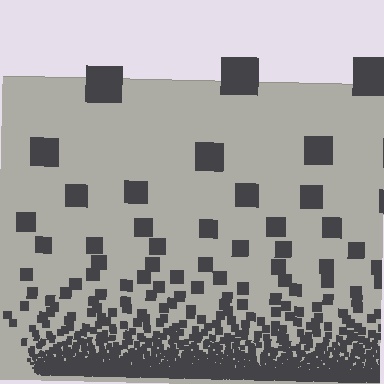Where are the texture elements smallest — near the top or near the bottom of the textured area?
Near the bottom.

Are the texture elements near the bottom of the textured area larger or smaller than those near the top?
Smaller. The gradient is inverted — elements near the bottom are smaller and denser.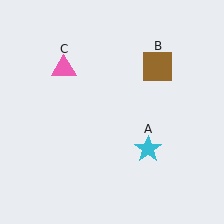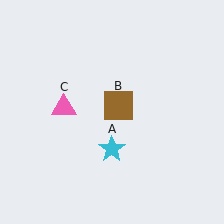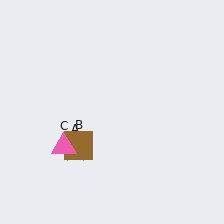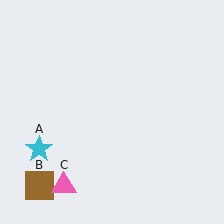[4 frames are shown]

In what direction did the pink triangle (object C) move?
The pink triangle (object C) moved down.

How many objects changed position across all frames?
3 objects changed position: cyan star (object A), brown square (object B), pink triangle (object C).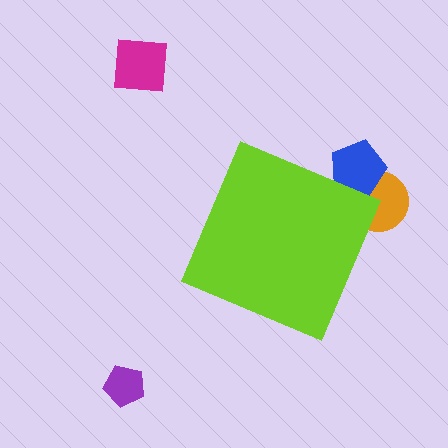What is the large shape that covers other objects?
A lime diamond.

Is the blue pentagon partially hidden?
Yes, the blue pentagon is partially hidden behind the lime diamond.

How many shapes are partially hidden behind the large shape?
2 shapes are partially hidden.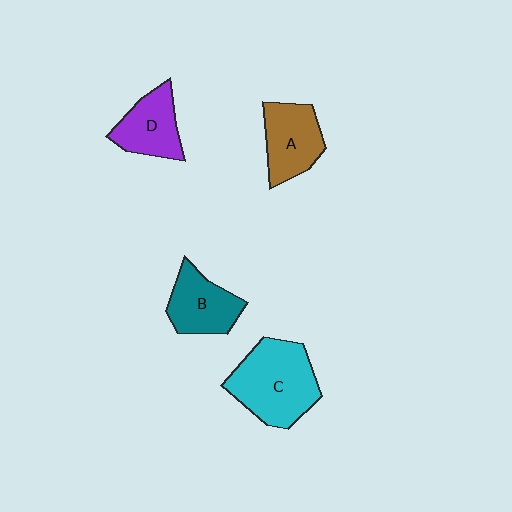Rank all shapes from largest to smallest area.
From largest to smallest: C (cyan), A (brown), B (teal), D (purple).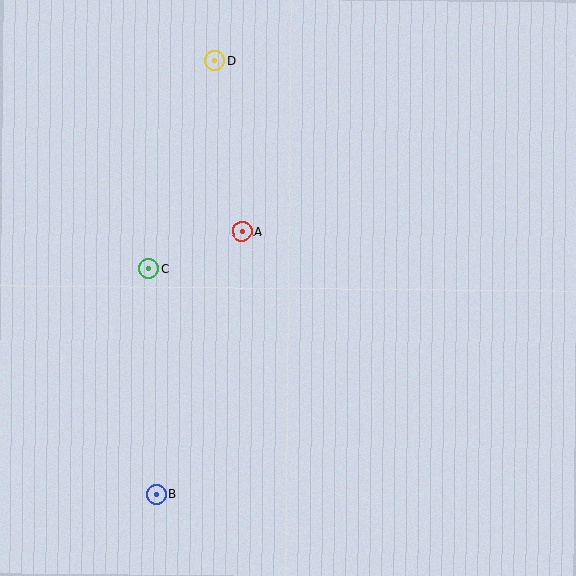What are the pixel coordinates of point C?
Point C is at (149, 269).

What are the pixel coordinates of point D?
Point D is at (215, 61).